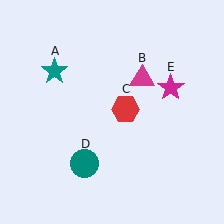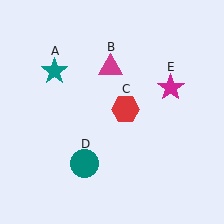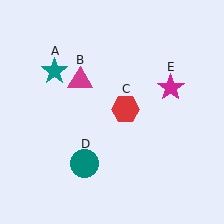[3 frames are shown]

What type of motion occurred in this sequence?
The magenta triangle (object B) rotated counterclockwise around the center of the scene.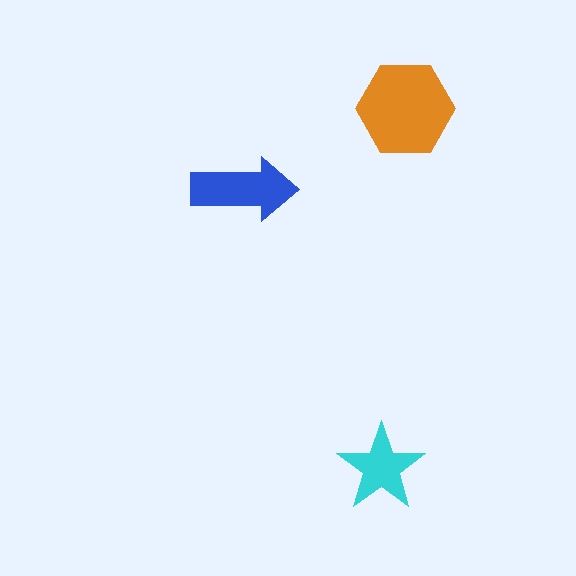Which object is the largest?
The orange hexagon.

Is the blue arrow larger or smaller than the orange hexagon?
Smaller.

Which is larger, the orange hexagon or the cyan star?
The orange hexagon.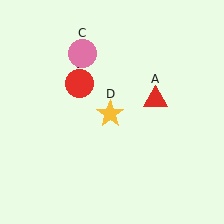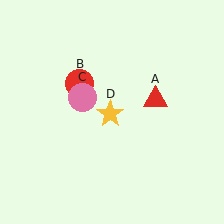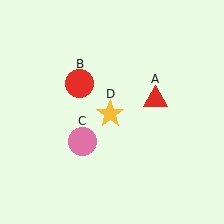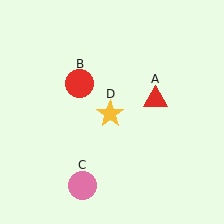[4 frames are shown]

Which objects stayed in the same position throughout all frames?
Red triangle (object A) and red circle (object B) and yellow star (object D) remained stationary.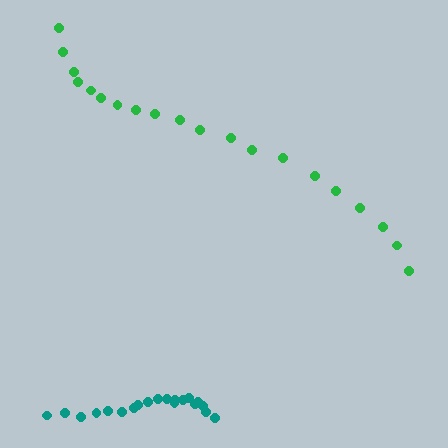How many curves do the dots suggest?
There are 2 distinct paths.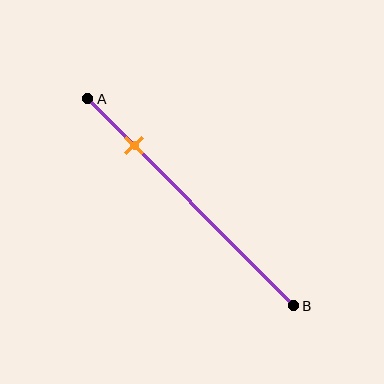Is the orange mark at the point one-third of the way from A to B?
No, the mark is at about 25% from A, not at the 33% one-third point.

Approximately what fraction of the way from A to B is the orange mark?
The orange mark is approximately 25% of the way from A to B.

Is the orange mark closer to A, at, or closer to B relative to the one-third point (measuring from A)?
The orange mark is closer to point A than the one-third point of segment AB.